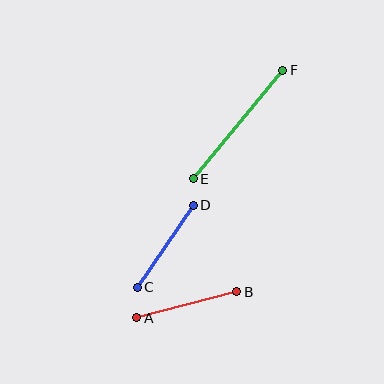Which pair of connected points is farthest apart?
Points E and F are farthest apart.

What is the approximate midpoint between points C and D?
The midpoint is at approximately (165, 246) pixels.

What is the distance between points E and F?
The distance is approximately 141 pixels.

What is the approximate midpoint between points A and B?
The midpoint is at approximately (187, 305) pixels.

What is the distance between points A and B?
The distance is approximately 103 pixels.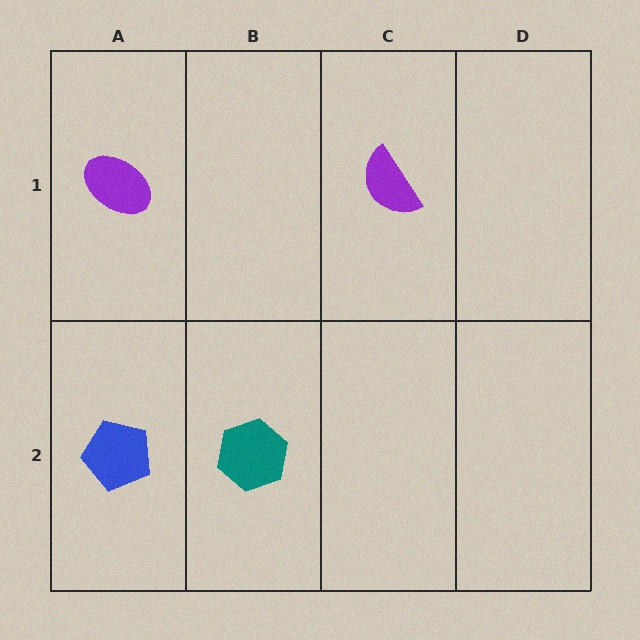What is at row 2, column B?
A teal hexagon.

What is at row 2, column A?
A blue pentagon.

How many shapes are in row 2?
2 shapes.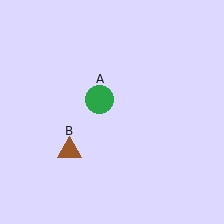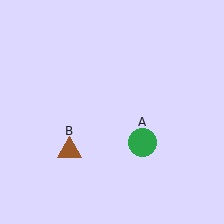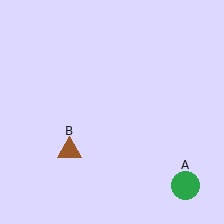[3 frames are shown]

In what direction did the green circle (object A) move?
The green circle (object A) moved down and to the right.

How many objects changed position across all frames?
1 object changed position: green circle (object A).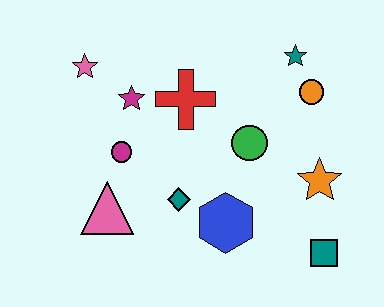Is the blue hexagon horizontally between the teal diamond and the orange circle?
Yes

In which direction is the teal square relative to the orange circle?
The teal square is below the orange circle.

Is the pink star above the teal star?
No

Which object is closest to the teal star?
The orange circle is closest to the teal star.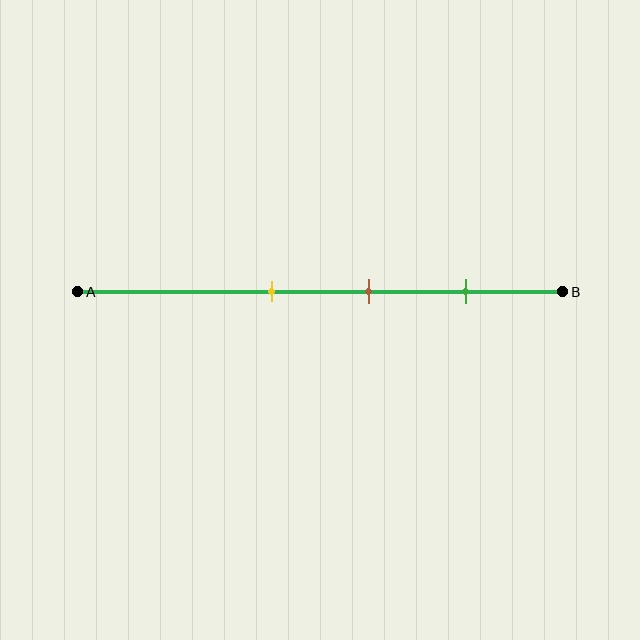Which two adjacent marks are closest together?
The yellow and brown marks are the closest adjacent pair.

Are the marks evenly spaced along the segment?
Yes, the marks are approximately evenly spaced.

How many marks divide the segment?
There are 3 marks dividing the segment.